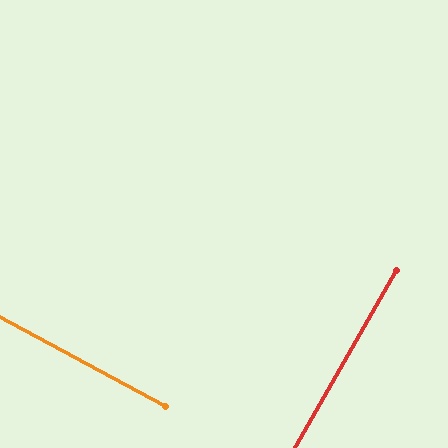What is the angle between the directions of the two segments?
Approximately 88 degrees.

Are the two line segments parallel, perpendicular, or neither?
Perpendicular — they meet at approximately 88°.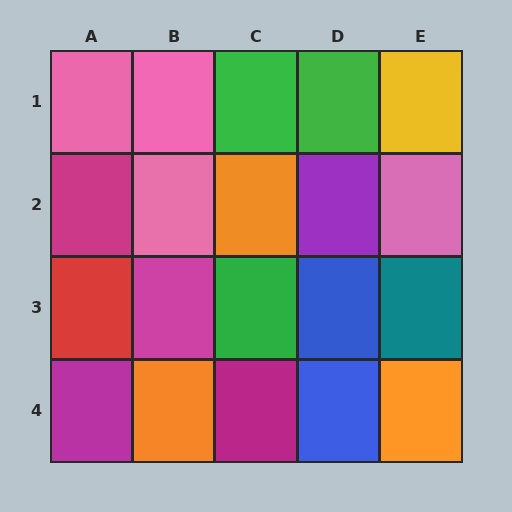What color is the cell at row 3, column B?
Magenta.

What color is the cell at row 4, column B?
Orange.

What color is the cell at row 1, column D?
Green.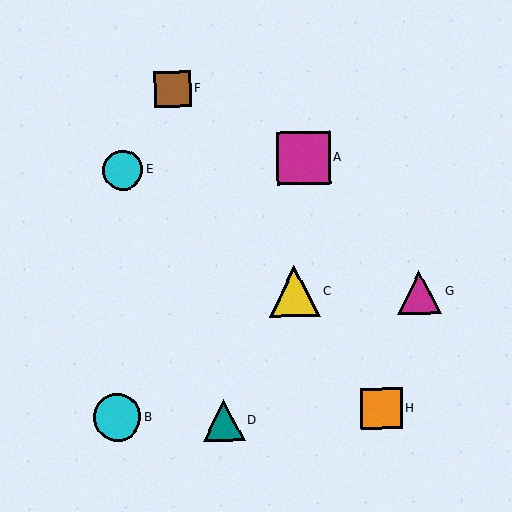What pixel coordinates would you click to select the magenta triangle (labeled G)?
Click at (420, 292) to select the magenta triangle G.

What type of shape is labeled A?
Shape A is a magenta square.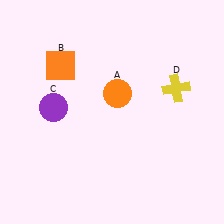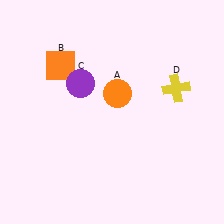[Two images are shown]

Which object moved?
The purple circle (C) moved right.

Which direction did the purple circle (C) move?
The purple circle (C) moved right.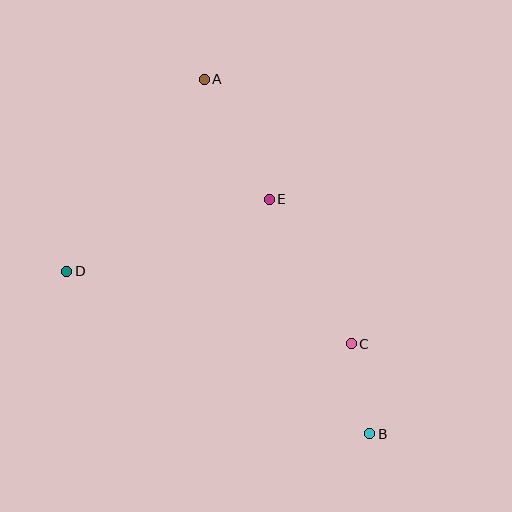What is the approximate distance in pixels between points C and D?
The distance between C and D is approximately 294 pixels.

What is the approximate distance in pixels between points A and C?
The distance between A and C is approximately 303 pixels.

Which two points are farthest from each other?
Points A and B are farthest from each other.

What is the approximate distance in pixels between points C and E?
The distance between C and E is approximately 166 pixels.